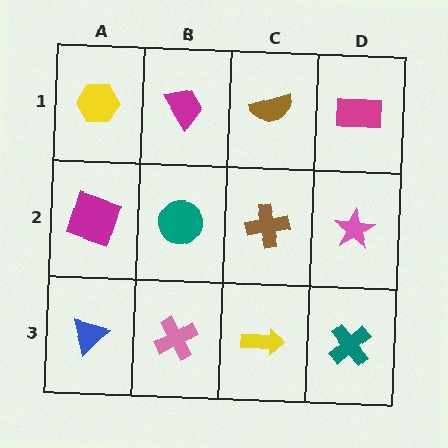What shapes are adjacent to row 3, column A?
A magenta square (row 2, column A), a pink cross (row 3, column B).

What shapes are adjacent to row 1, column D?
A pink star (row 2, column D), a brown semicircle (row 1, column C).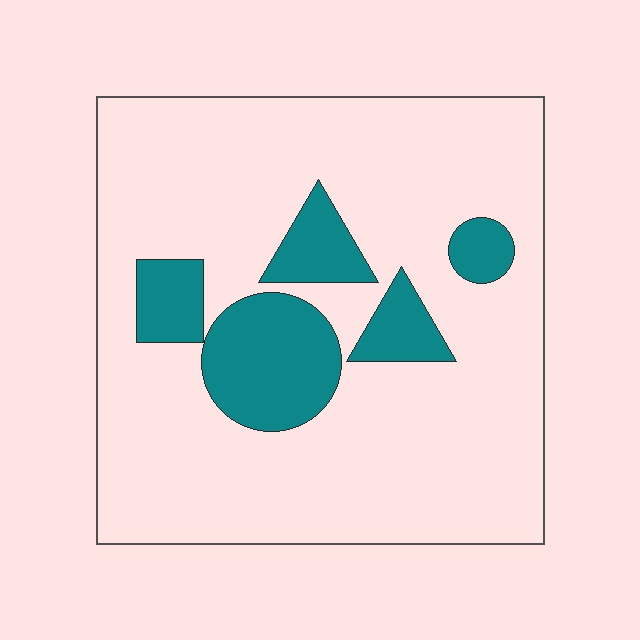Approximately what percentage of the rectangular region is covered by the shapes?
Approximately 20%.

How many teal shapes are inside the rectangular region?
5.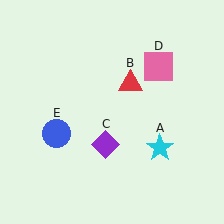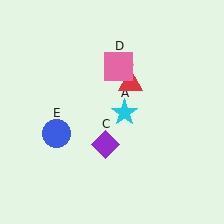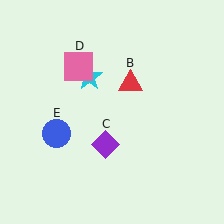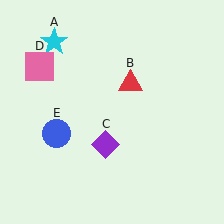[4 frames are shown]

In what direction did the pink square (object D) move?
The pink square (object D) moved left.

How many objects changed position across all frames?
2 objects changed position: cyan star (object A), pink square (object D).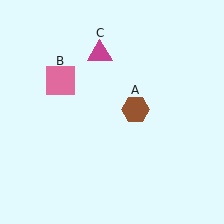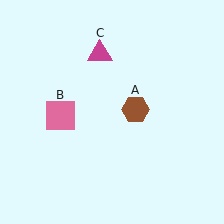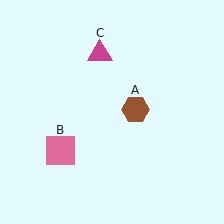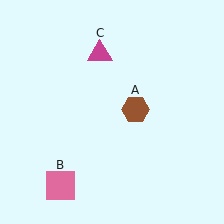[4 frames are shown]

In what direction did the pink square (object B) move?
The pink square (object B) moved down.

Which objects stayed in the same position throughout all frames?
Brown hexagon (object A) and magenta triangle (object C) remained stationary.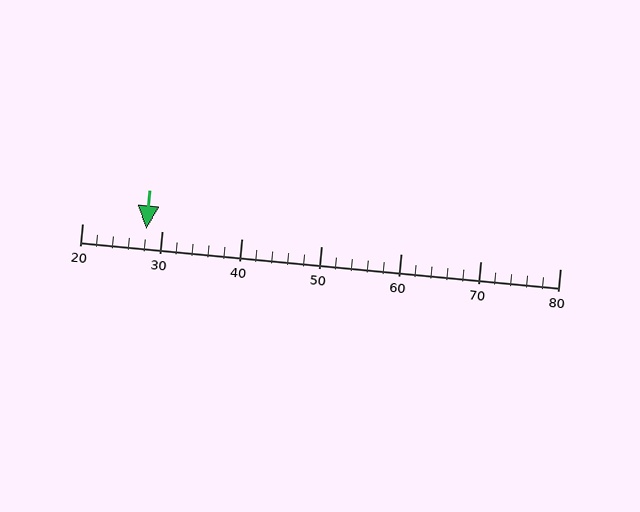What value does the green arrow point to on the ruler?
The green arrow points to approximately 28.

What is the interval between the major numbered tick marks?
The major tick marks are spaced 10 units apart.